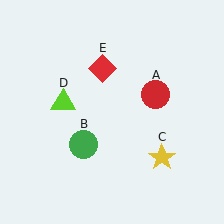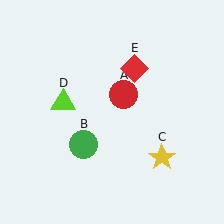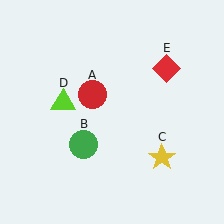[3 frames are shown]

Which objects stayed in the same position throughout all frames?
Green circle (object B) and yellow star (object C) and lime triangle (object D) remained stationary.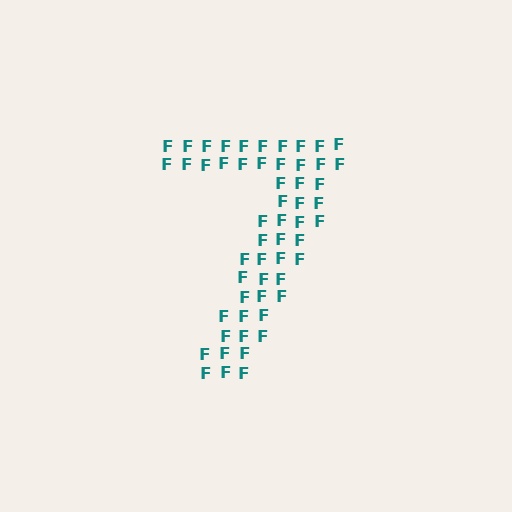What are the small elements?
The small elements are letter F's.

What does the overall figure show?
The overall figure shows the digit 7.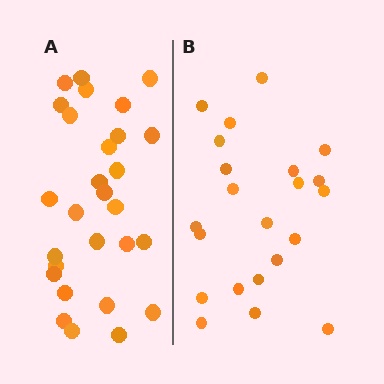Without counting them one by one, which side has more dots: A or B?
Region A (the left region) has more dots.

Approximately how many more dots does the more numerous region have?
Region A has about 6 more dots than region B.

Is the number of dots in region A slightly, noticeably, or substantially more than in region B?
Region A has noticeably more, but not dramatically so. The ratio is roughly 1.3 to 1.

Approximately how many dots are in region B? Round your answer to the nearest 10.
About 20 dots. (The exact count is 22, which rounds to 20.)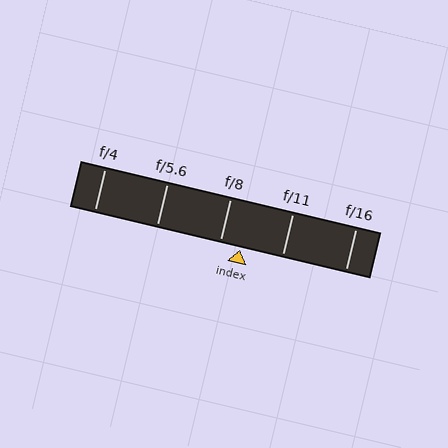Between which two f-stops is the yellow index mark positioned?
The index mark is between f/8 and f/11.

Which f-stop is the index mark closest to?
The index mark is closest to f/8.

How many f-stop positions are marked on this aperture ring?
There are 5 f-stop positions marked.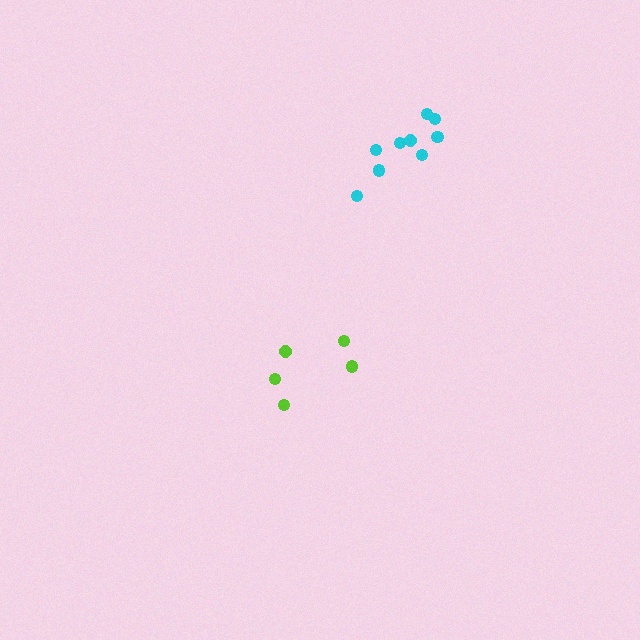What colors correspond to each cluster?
The clusters are colored: lime, cyan.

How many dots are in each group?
Group 1: 5 dots, Group 2: 9 dots (14 total).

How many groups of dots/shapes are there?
There are 2 groups.